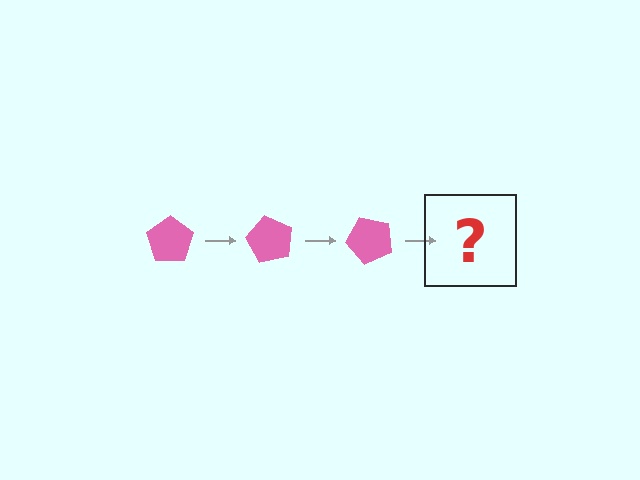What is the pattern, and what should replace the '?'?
The pattern is that the pentagon rotates 60 degrees each step. The '?' should be a pink pentagon rotated 180 degrees.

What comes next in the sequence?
The next element should be a pink pentagon rotated 180 degrees.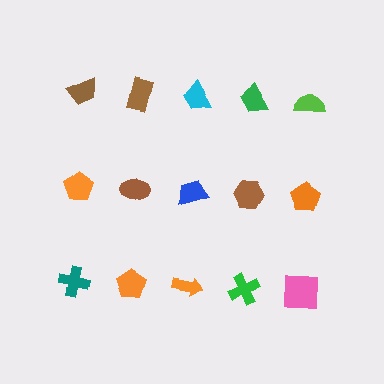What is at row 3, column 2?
An orange pentagon.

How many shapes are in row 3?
5 shapes.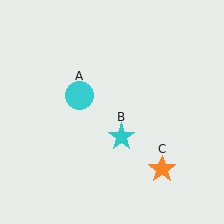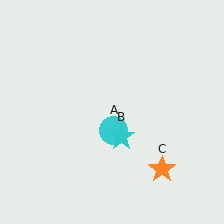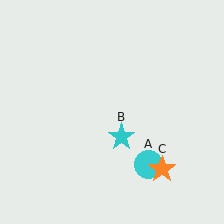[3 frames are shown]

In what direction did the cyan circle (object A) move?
The cyan circle (object A) moved down and to the right.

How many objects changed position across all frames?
1 object changed position: cyan circle (object A).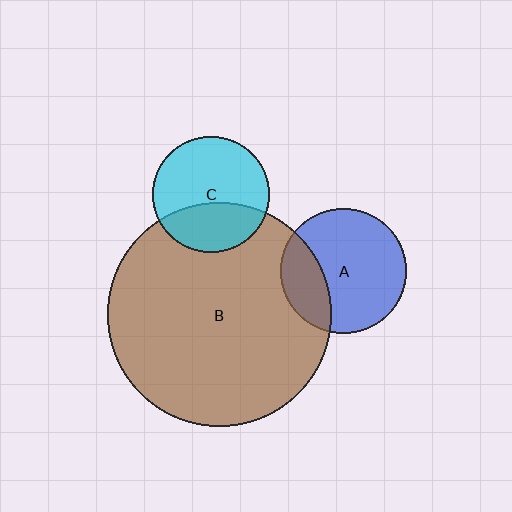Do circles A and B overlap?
Yes.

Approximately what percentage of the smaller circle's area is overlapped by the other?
Approximately 25%.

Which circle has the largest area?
Circle B (brown).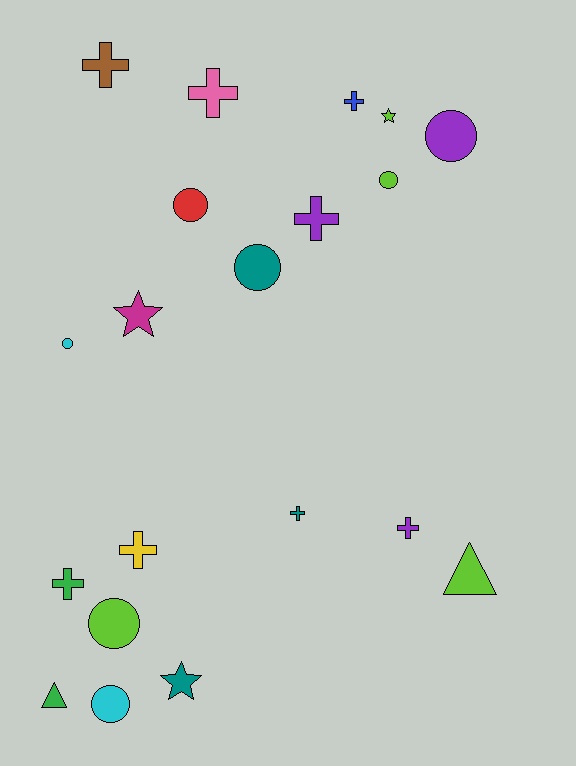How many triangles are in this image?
There are 2 triangles.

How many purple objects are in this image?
There are 3 purple objects.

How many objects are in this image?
There are 20 objects.